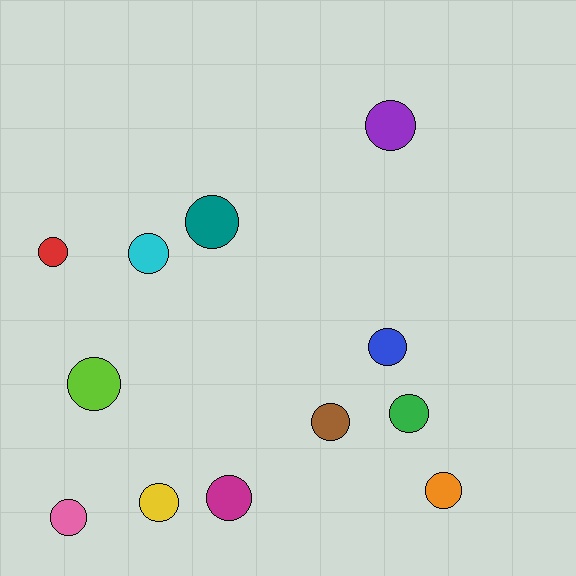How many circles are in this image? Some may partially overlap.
There are 12 circles.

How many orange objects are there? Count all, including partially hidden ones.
There is 1 orange object.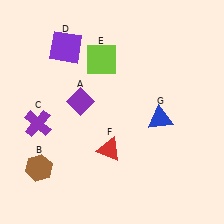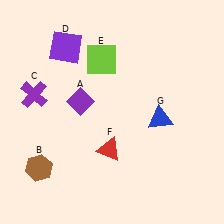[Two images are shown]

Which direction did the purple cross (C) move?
The purple cross (C) moved up.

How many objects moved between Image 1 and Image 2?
1 object moved between the two images.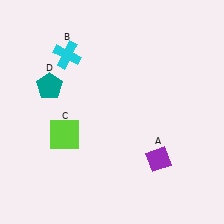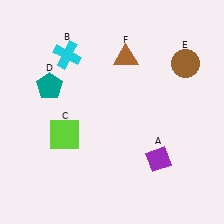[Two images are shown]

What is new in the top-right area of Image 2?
A brown circle (E) was added in the top-right area of Image 2.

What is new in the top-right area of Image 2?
A brown triangle (F) was added in the top-right area of Image 2.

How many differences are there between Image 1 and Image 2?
There are 2 differences between the two images.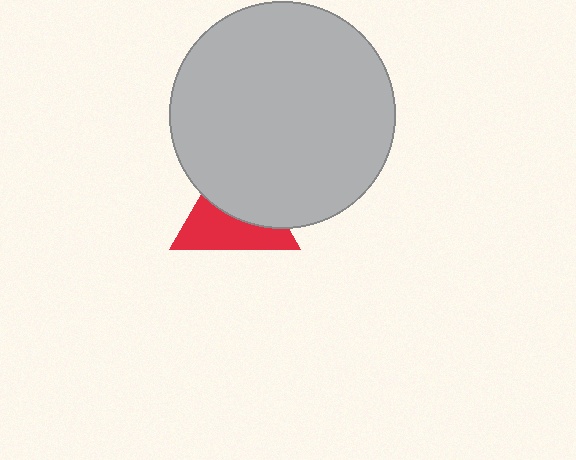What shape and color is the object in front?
The object in front is a light gray circle.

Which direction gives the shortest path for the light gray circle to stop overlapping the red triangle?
Moving up gives the shortest separation.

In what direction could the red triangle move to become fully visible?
The red triangle could move down. That would shift it out from behind the light gray circle entirely.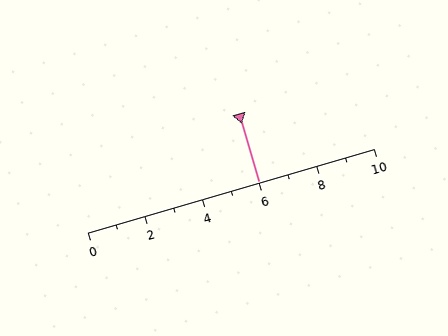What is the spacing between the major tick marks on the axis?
The major ticks are spaced 2 apart.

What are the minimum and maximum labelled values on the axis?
The axis runs from 0 to 10.